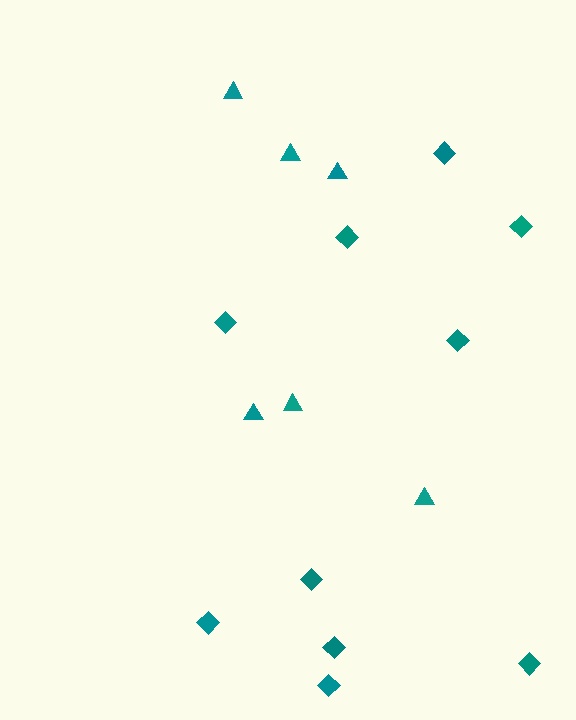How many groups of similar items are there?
There are 2 groups: one group of diamonds (10) and one group of triangles (6).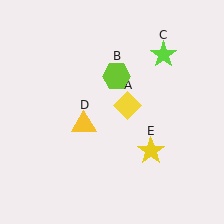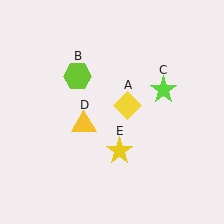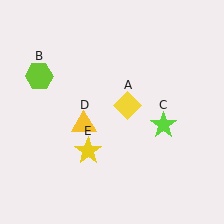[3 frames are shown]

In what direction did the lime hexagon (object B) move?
The lime hexagon (object B) moved left.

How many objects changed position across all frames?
3 objects changed position: lime hexagon (object B), lime star (object C), yellow star (object E).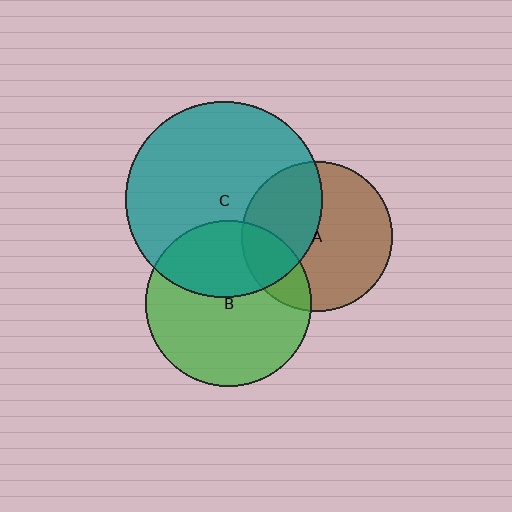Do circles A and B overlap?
Yes.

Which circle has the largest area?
Circle C (teal).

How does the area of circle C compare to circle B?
Approximately 1.4 times.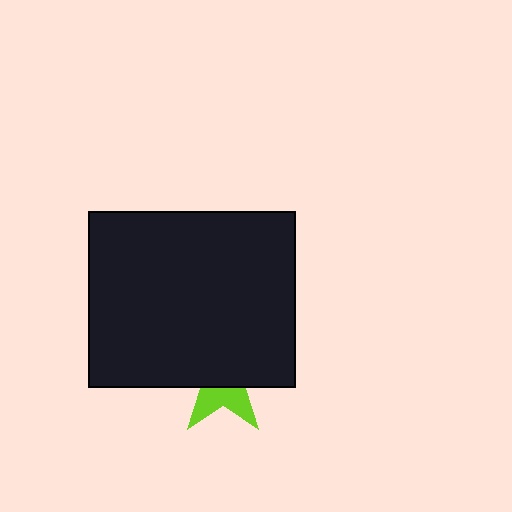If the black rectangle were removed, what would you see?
You would see the complete lime star.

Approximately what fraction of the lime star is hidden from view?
Roughly 63% of the lime star is hidden behind the black rectangle.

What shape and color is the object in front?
The object in front is a black rectangle.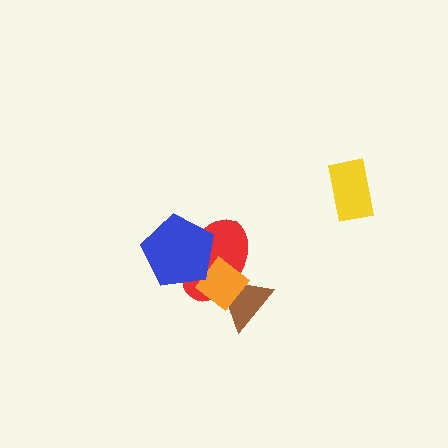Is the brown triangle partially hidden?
Yes, it is partially covered by another shape.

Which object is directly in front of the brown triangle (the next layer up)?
The red ellipse is directly in front of the brown triangle.